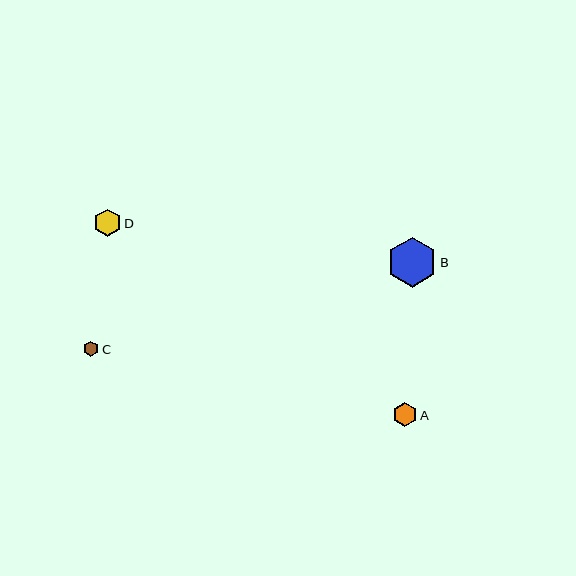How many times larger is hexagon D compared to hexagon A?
Hexagon D is approximately 1.1 times the size of hexagon A.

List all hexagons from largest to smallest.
From largest to smallest: B, D, A, C.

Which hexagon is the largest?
Hexagon B is the largest with a size of approximately 50 pixels.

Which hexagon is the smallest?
Hexagon C is the smallest with a size of approximately 16 pixels.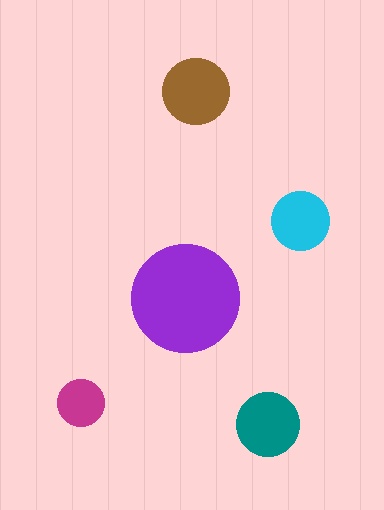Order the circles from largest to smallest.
the purple one, the brown one, the teal one, the cyan one, the magenta one.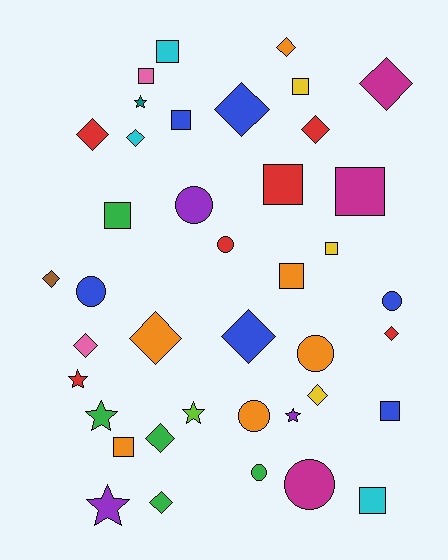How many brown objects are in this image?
There is 1 brown object.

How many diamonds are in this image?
There are 14 diamonds.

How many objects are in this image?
There are 40 objects.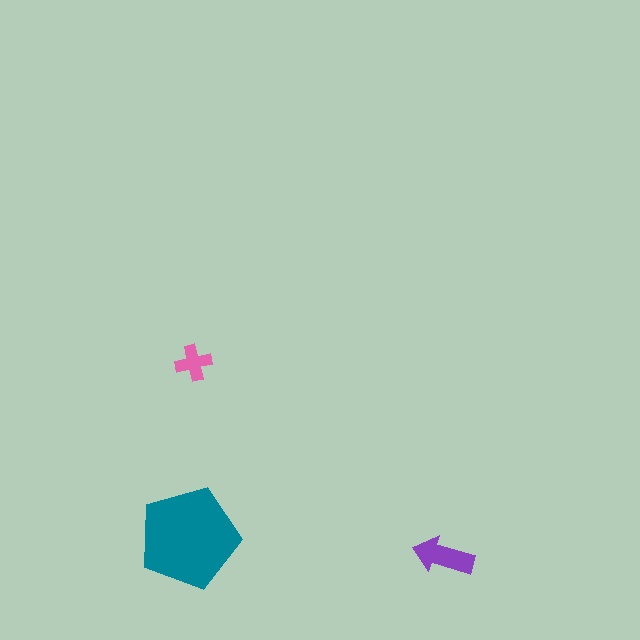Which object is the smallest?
The pink cross.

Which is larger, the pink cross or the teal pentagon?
The teal pentagon.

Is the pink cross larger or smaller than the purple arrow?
Smaller.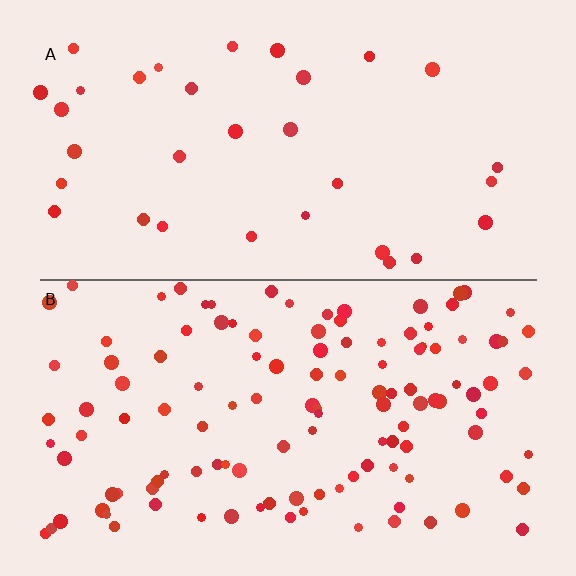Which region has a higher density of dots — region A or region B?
B (the bottom).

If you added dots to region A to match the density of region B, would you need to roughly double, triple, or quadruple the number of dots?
Approximately quadruple.